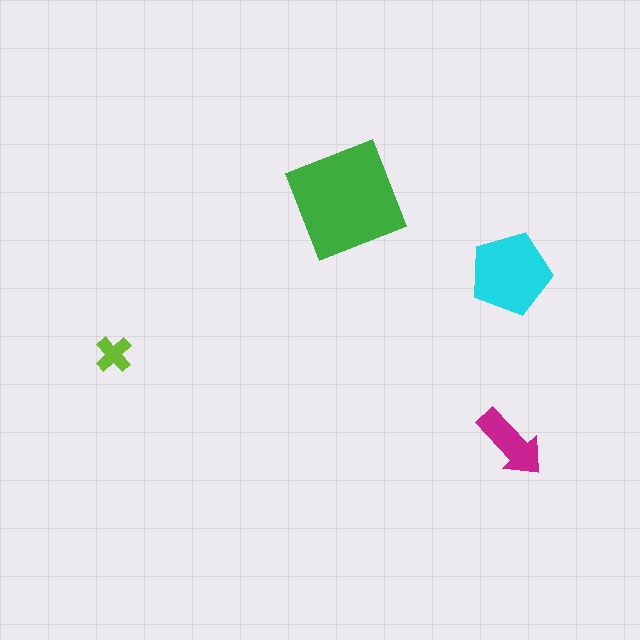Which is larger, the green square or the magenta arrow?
The green square.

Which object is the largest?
The green square.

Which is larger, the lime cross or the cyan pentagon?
The cyan pentagon.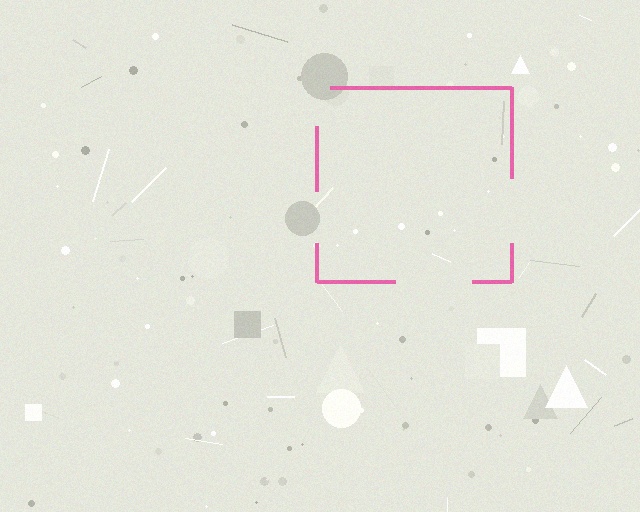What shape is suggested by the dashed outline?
The dashed outline suggests a square.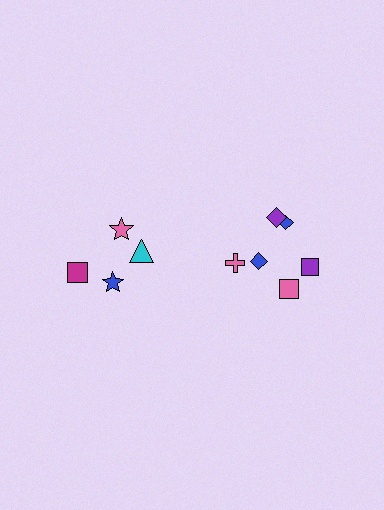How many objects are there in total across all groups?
There are 10 objects.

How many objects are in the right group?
There are 6 objects.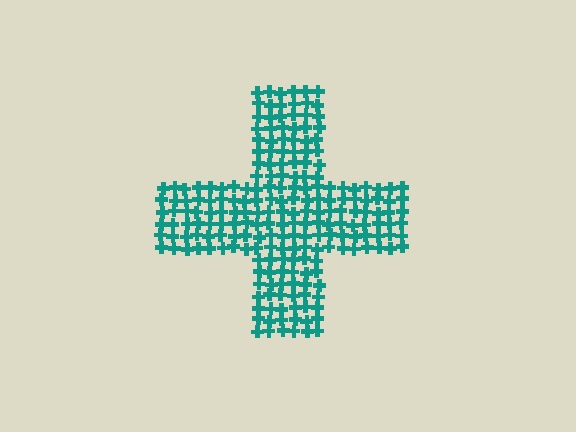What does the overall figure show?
The overall figure shows a cross.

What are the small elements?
The small elements are crosses.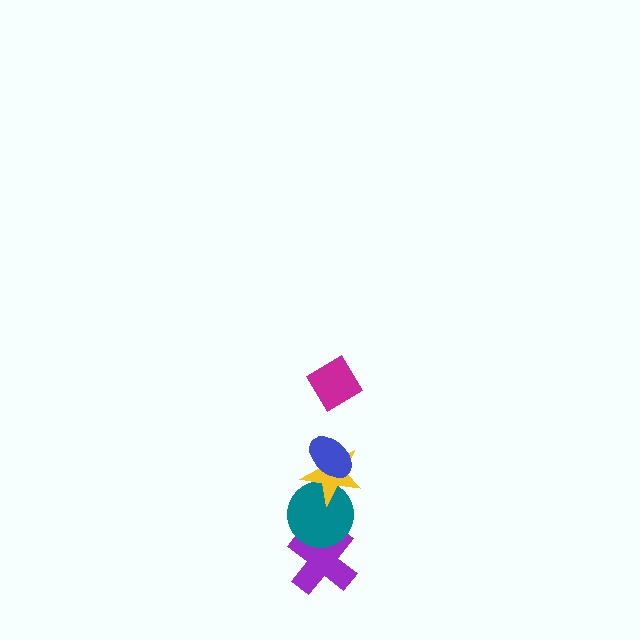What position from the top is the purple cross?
The purple cross is 5th from the top.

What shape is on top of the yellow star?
The blue ellipse is on top of the yellow star.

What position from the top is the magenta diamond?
The magenta diamond is 1st from the top.